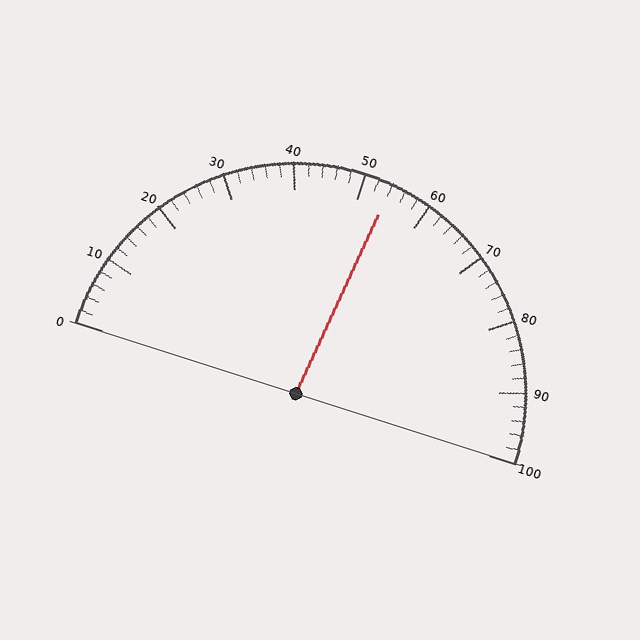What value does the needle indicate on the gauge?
The needle indicates approximately 54.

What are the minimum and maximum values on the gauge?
The gauge ranges from 0 to 100.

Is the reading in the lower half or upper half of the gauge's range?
The reading is in the upper half of the range (0 to 100).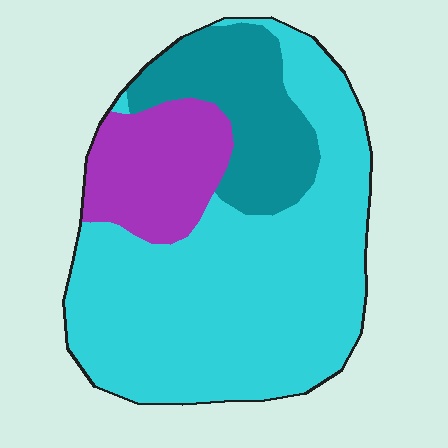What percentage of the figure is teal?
Teal covers roughly 20% of the figure.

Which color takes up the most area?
Cyan, at roughly 65%.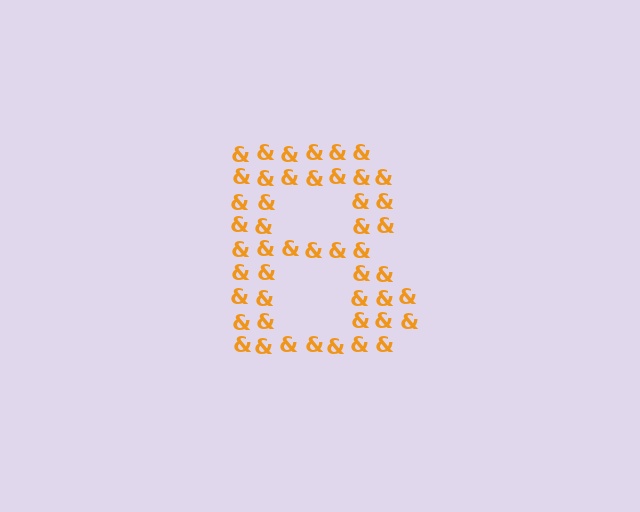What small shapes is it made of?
It is made of small ampersands.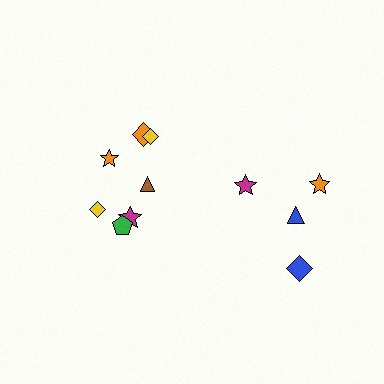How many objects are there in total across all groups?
There are 11 objects.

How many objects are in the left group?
There are 7 objects.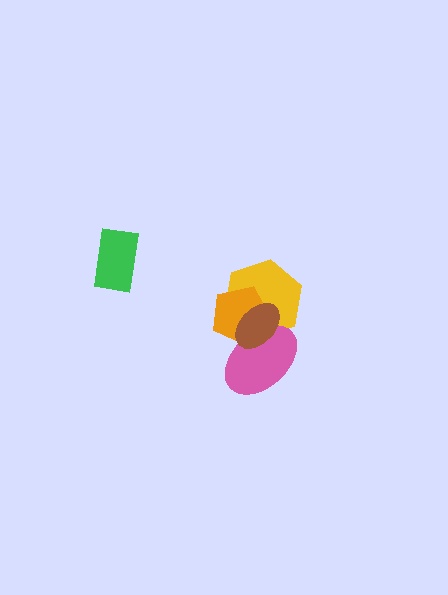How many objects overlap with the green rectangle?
0 objects overlap with the green rectangle.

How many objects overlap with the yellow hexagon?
3 objects overlap with the yellow hexagon.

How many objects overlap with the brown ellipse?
3 objects overlap with the brown ellipse.